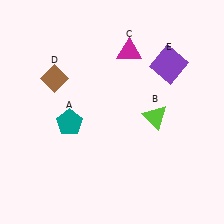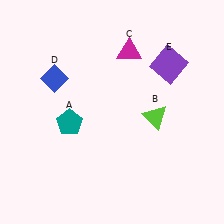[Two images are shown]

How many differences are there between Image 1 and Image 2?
There is 1 difference between the two images.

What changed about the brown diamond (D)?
In Image 1, D is brown. In Image 2, it changed to blue.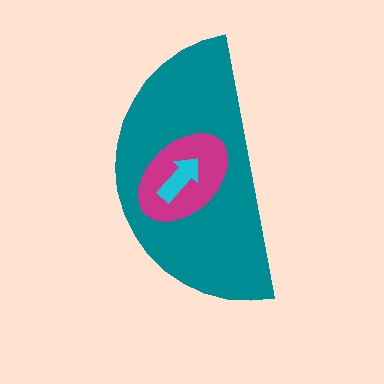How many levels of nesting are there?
3.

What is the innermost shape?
The cyan arrow.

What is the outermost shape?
The teal semicircle.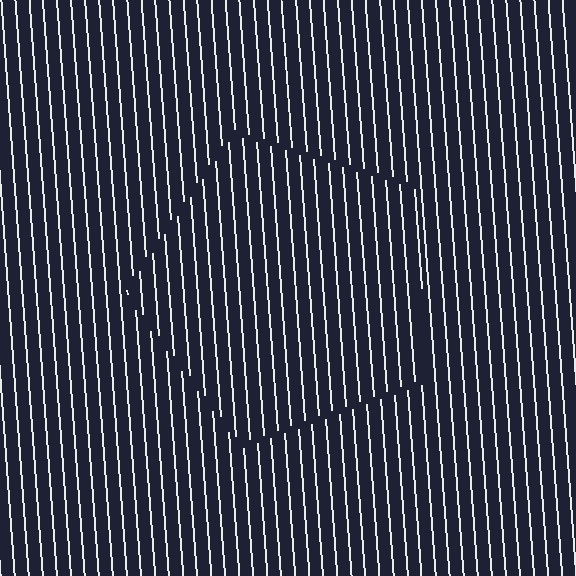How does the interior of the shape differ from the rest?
The interior of the shape contains the same grating, shifted by half a period — the contour is defined by the phase discontinuity where line-ends from the inner and outer gratings abut.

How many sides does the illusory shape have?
5 sides — the line-ends trace a pentagon.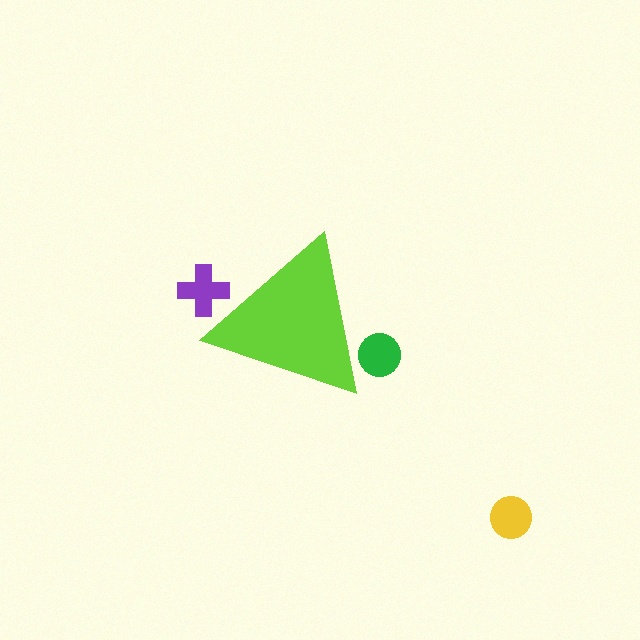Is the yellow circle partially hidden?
No, the yellow circle is fully visible.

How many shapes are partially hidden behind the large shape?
2 shapes are partially hidden.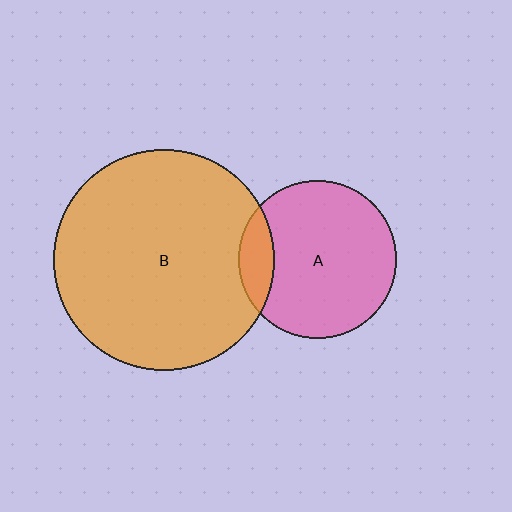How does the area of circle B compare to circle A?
Approximately 1.9 times.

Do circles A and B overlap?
Yes.